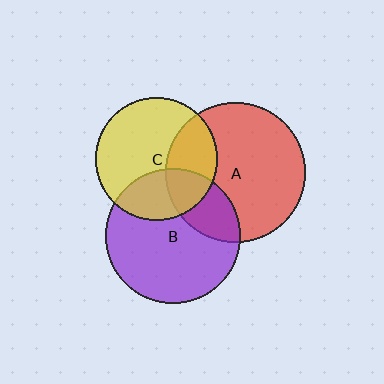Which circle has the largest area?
Circle A (red).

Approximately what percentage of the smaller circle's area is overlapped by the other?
Approximately 25%.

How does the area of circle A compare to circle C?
Approximately 1.3 times.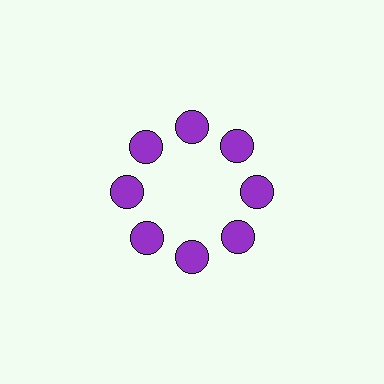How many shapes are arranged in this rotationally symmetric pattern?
There are 8 shapes, arranged in 8 groups of 1.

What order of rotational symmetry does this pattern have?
This pattern has 8-fold rotational symmetry.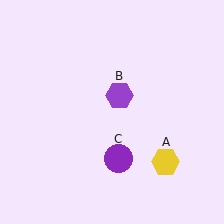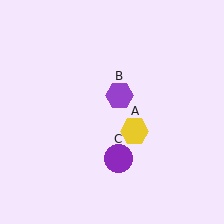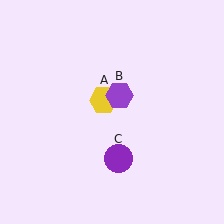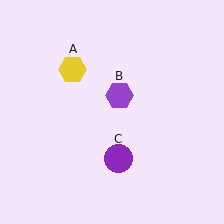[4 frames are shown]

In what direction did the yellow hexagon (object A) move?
The yellow hexagon (object A) moved up and to the left.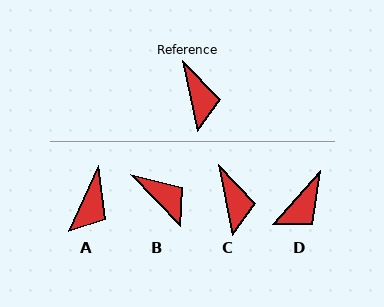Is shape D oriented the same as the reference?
No, it is off by about 53 degrees.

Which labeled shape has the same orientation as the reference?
C.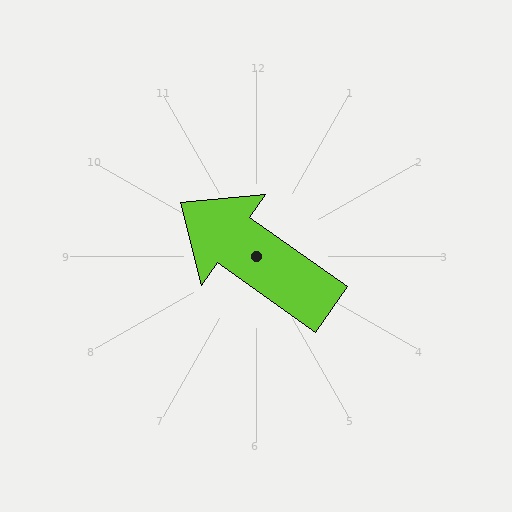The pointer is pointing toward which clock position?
Roughly 10 o'clock.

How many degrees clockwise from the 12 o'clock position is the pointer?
Approximately 305 degrees.